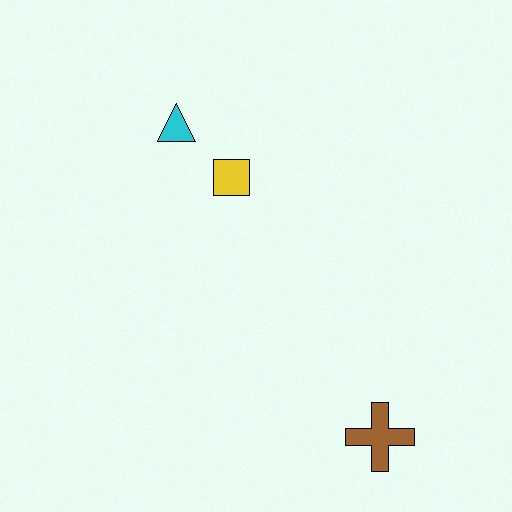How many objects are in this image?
There are 3 objects.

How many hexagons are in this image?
There are no hexagons.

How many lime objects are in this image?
There are no lime objects.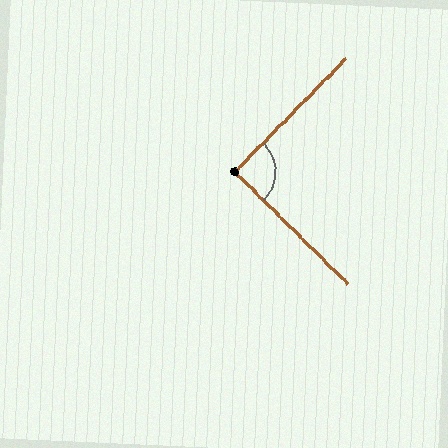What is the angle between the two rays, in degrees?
Approximately 90 degrees.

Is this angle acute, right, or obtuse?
It is approximately a right angle.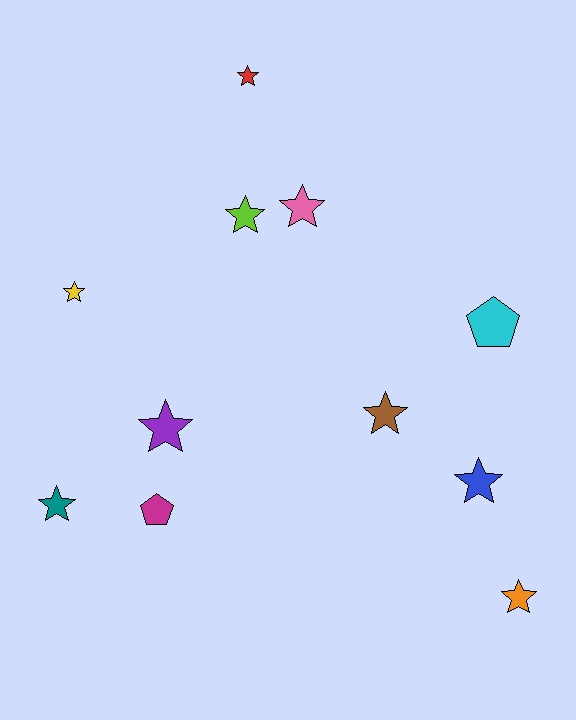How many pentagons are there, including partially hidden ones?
There are 2 pentagons.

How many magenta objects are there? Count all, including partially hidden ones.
There is 1 magenta object.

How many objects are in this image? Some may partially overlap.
There are 11 objects.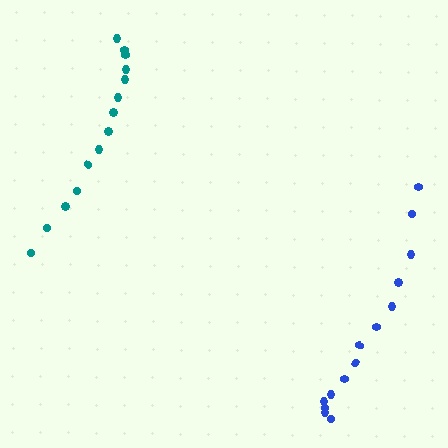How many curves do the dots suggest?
There are 2 distinct paths.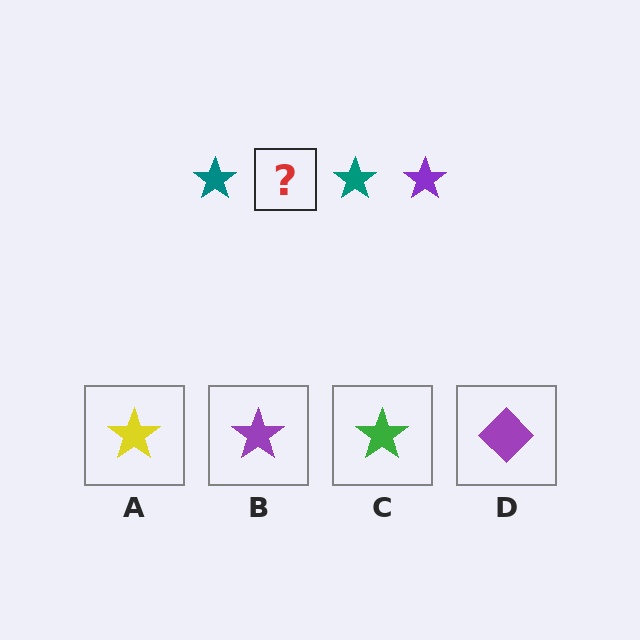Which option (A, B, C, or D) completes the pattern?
B.